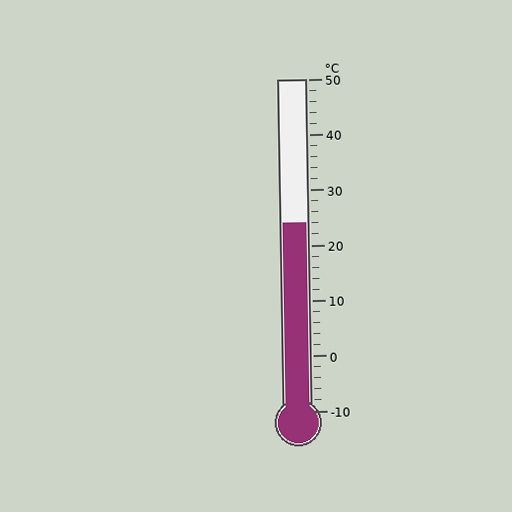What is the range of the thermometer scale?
The thermometer scale ranges from -10°C to 50°C.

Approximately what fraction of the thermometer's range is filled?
The thermometer is filled to approximately 55% of its range.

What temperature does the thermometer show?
The thermometer shows approximately 24°C.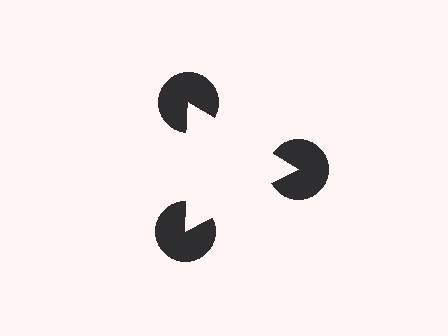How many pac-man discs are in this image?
There are 3 — one at each vertex of the illusory triangle.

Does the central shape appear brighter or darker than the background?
It typically appears slightly brighter than the background, even though no actual brightness change is drawn.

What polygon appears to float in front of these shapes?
An illusory triangle — its edges are inferred from the aligned wedge cuts in the pac-man discs, not physically drawn.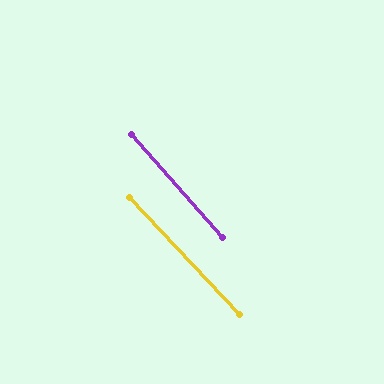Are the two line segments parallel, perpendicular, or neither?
Parallel — their directions differ by only 1.5°.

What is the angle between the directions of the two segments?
Approximately 2 degrees.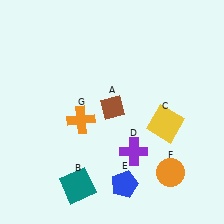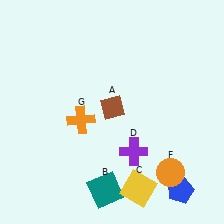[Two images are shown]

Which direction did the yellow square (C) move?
The yellow square (C) moved down.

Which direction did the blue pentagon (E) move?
The blue pentagon (E) moved right.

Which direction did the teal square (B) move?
The teal square (B) moved right.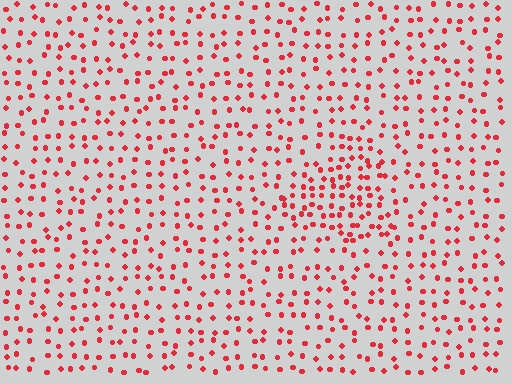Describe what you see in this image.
The image contains small red elements arranged at two different densities. A triangle-shaped region is visible where the elements are more densely packed than the surrounding area.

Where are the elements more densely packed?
The elements are more densely packed inside the triangle boundary.